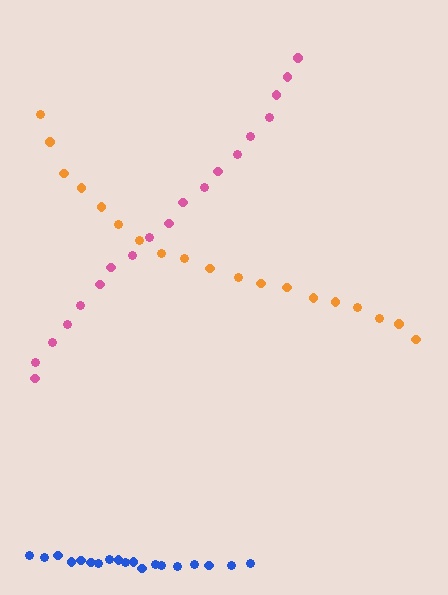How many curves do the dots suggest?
There are 3 distinct paths.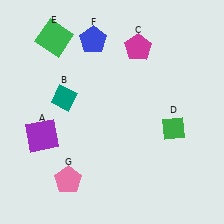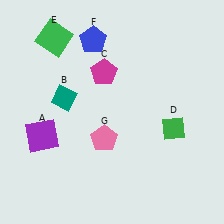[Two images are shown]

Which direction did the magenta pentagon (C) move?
The magenta pentagon (C) moved left.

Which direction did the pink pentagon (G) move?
The pink pentagon (G) moved up.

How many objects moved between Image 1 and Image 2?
2 objects moved between the two images.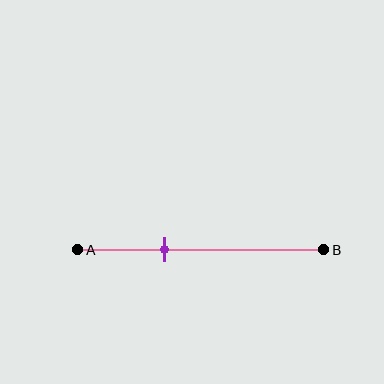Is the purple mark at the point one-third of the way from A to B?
Yes, the mark is approximately at the one-third point.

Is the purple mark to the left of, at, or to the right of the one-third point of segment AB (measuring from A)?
The purple mark is approximately at the one-third point of segment AB.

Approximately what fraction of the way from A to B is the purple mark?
The purple mark is approximately 35% of the way from A to B.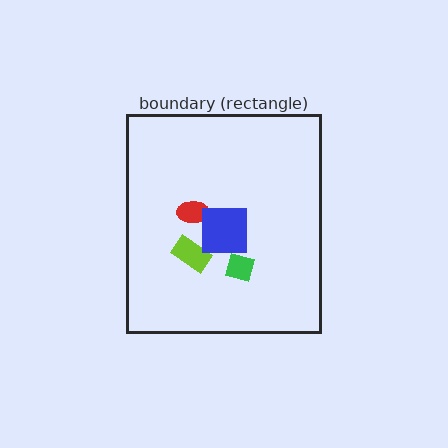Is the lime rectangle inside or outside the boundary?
Inside.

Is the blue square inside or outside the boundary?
Inside.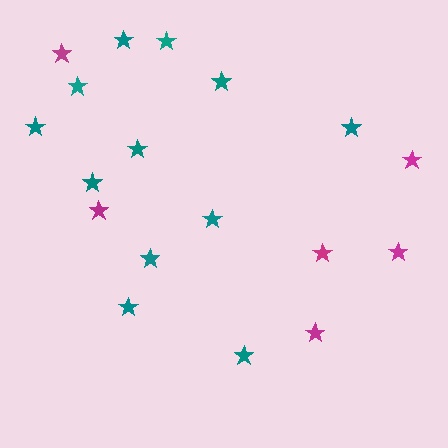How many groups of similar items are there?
There are 2 groups: one group of teal stars (12) and one group of magenta stars (6).